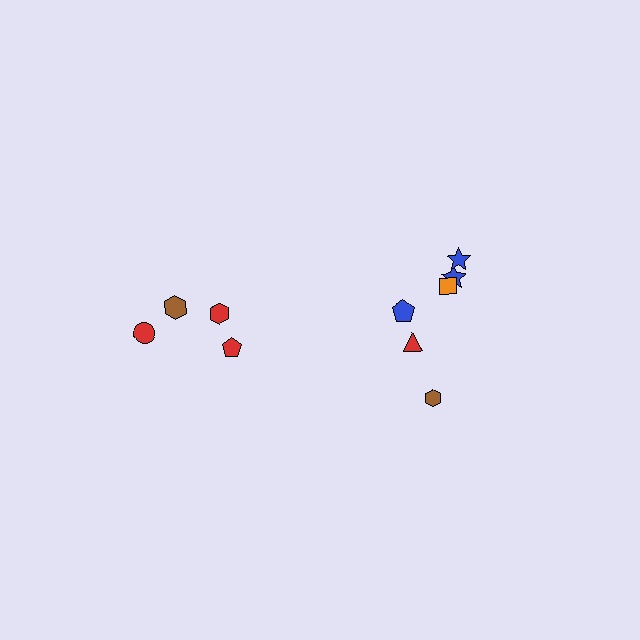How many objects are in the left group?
There are 4 objects.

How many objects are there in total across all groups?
There are 10 objects.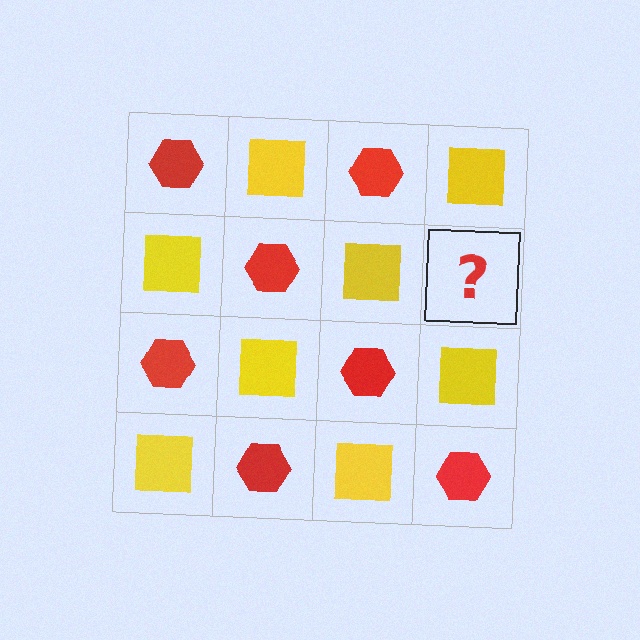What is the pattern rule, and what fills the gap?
The rule is that it alternates red hexagon and yellow square in a checkerboard pattern. The gap should be filled with a red hexagon.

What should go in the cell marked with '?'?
The missing cell should contain a red hexagon.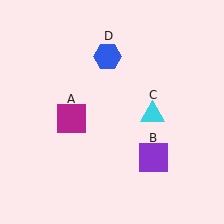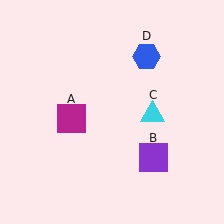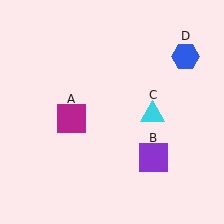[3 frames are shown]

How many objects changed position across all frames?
1 object changed position: blue hexagon (object D).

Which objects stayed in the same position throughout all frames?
Magenta square (object A) and purple square (object B) and cyan triangle (object C) remained stationary.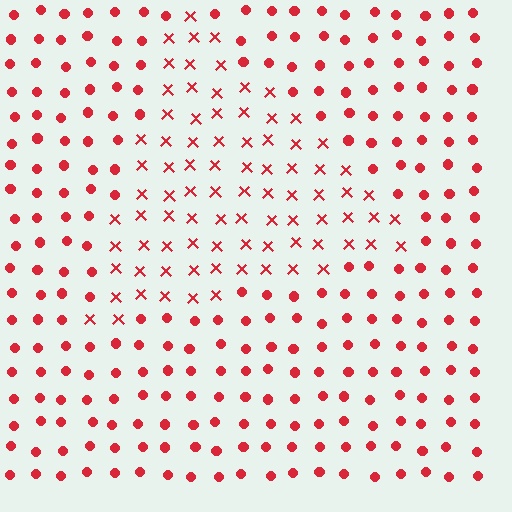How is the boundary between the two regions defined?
The boundary is defined by a change in element shape: X marks inside vs. circles outside. All elements share the same color and spacing.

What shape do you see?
I see a triangle.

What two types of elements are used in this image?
The image uses X marks inside the triangle region and circles outside it.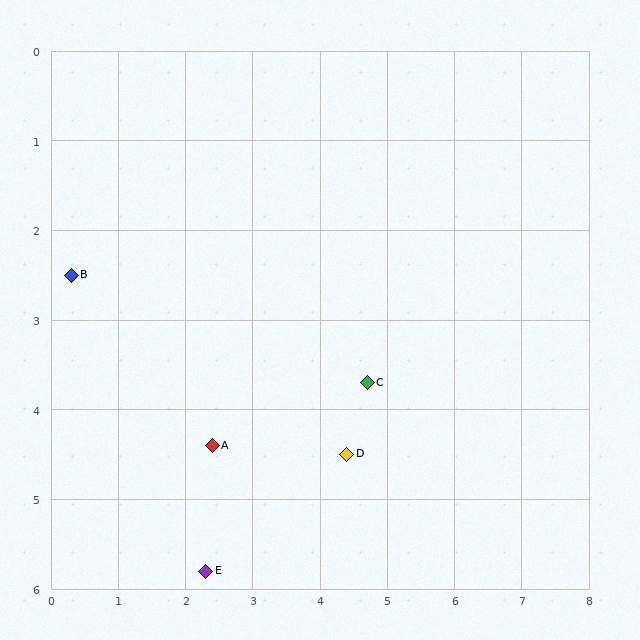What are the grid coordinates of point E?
Point E is at approximately (2.3, 5.8).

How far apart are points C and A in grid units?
Points C and A are about 2.4 grid units apart.